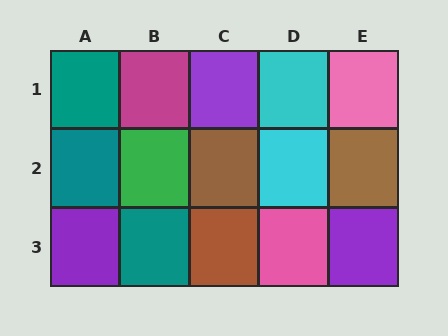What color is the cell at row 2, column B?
Green.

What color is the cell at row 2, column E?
Brown.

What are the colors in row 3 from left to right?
Purple, teal, brown, pink, purple.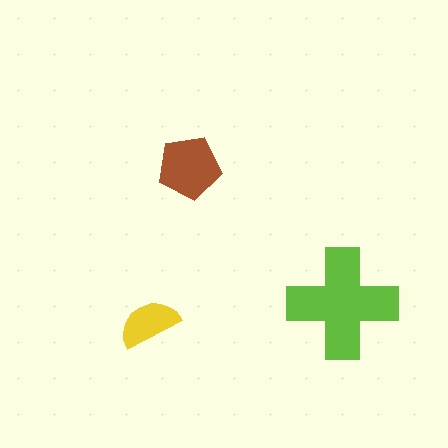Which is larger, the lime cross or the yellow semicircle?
The lime cross.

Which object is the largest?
The lime cross.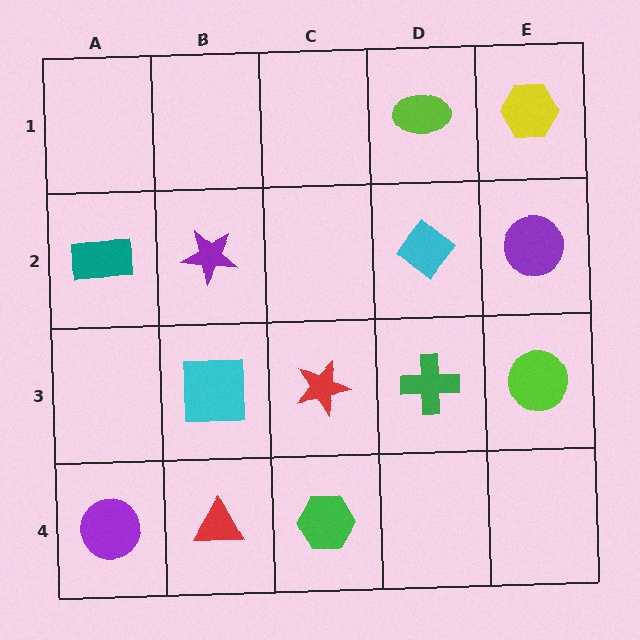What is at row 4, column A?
A purple circle.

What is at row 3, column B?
A cyan square.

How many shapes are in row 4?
3 shapes.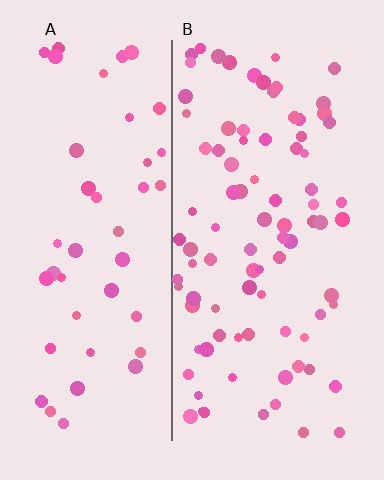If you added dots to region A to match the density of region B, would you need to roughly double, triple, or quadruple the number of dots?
Approximately double.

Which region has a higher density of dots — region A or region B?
B (the right).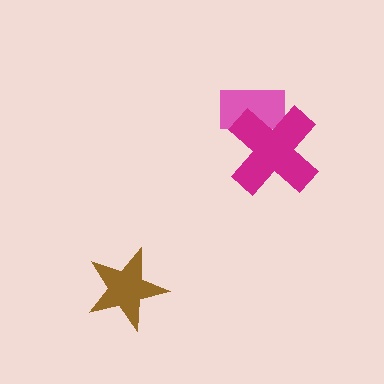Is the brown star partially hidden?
No, no other shape covers it.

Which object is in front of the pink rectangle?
The magenta cross is in front of the pink rectangle.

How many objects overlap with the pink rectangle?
1 object overlaps with the pink rectangle.